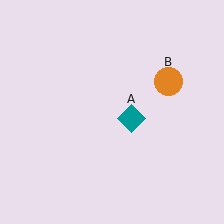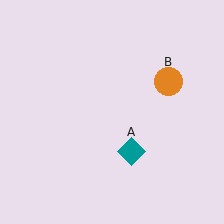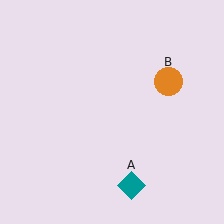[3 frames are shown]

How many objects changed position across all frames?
1 object changed position: teal diamond (object A).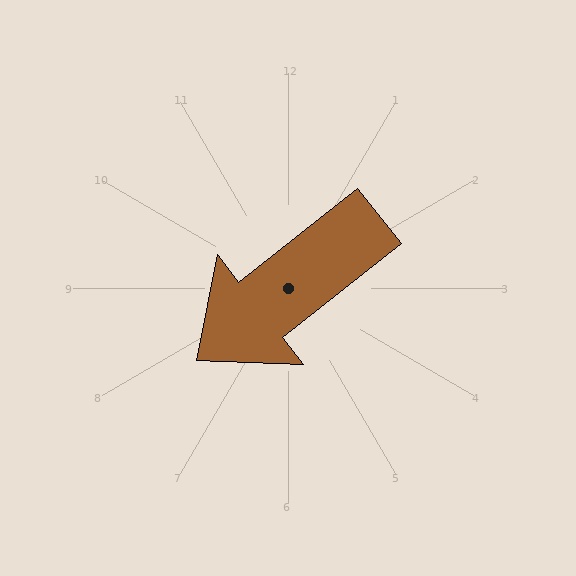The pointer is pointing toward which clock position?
Roughly 8 o'clock.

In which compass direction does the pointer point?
Southwest.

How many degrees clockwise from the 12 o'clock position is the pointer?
Approximately 232 degrees.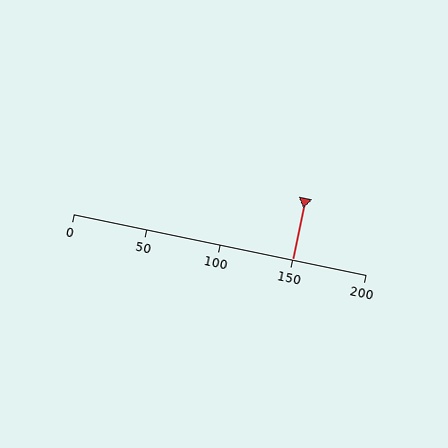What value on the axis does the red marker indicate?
The marker indicates approximately 150.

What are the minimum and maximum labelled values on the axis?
The axis runs from 0 to 200.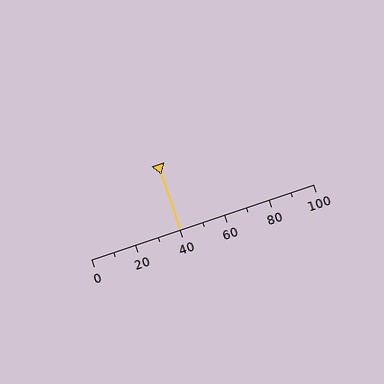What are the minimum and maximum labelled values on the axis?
The axis runs from 0 to 100.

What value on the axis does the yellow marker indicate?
The marker indicates approximately 40.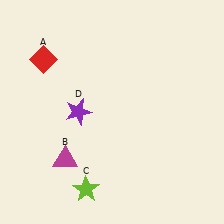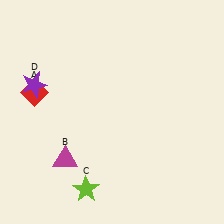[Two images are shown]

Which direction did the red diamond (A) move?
The red diamond (A) moved down.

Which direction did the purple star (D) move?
The purple star (D) moved left.